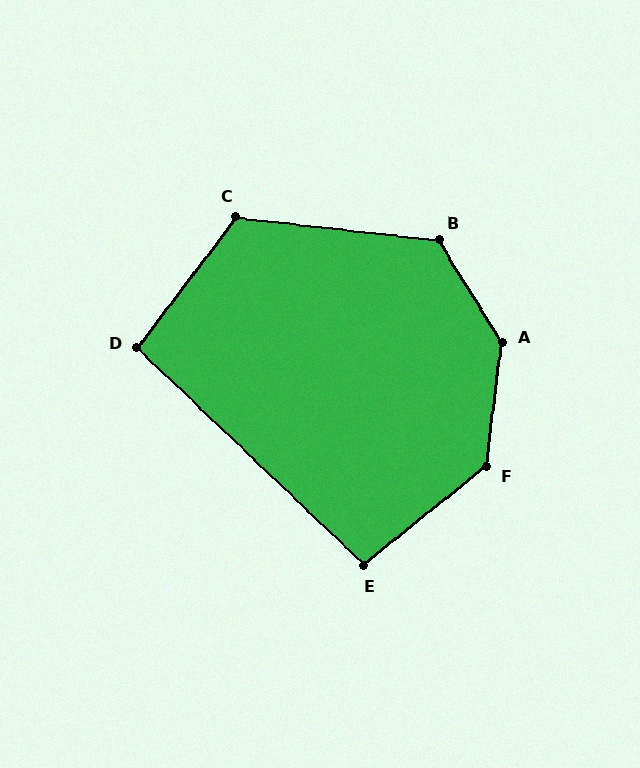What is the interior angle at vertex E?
Approximately 98 degrees (obtuse).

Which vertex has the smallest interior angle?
D, at approximately 96 degrees.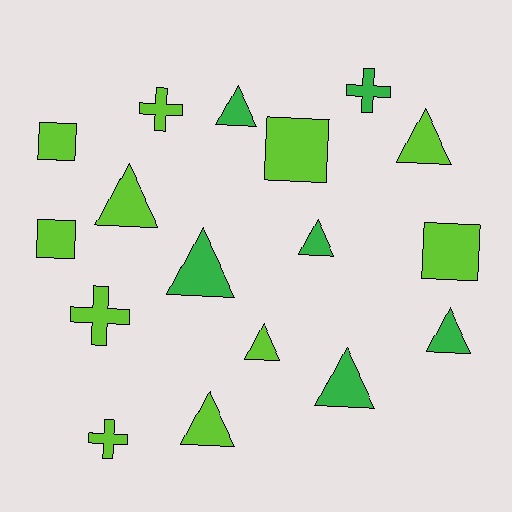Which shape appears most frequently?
Triangle, with 9 objects.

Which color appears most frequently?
Lime, with 11 objects.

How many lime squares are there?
There are 4 lime squares.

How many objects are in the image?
There are 17 objects.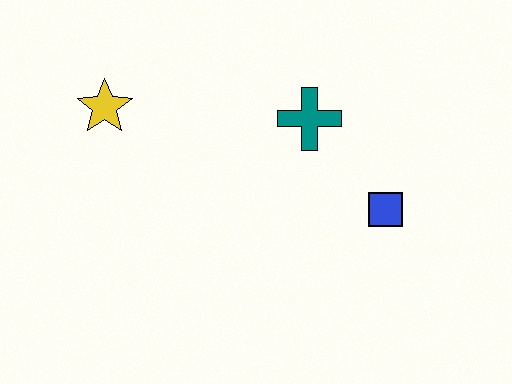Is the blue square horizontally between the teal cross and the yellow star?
No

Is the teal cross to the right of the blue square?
No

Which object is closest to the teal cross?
The blue square is closest to the teal cross.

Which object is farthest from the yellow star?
The blue square is farthest from the yellow star.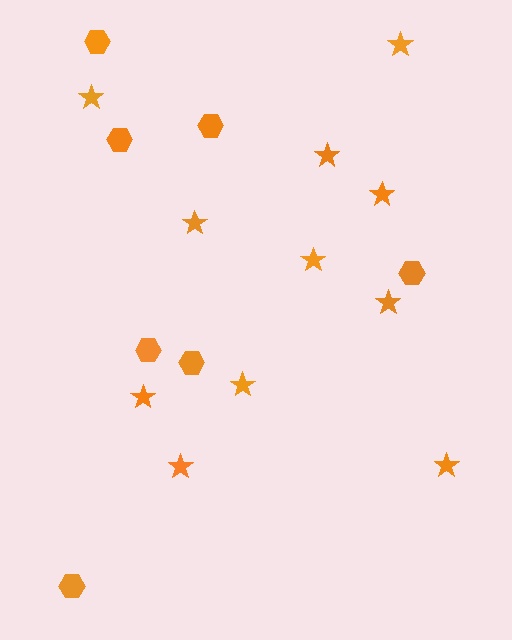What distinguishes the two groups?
There are 2 groups: one group of stars (11) and one group of hexagons (7).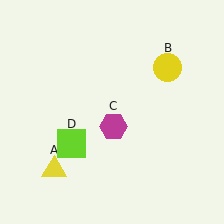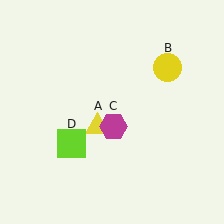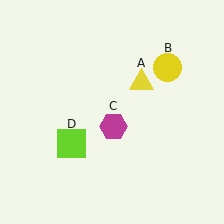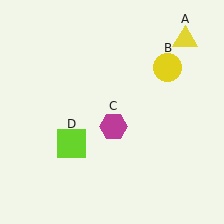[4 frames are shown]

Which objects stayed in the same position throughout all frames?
Yellow circle (object B) and magenta hexagon (object C) and lime square (object D) remained stationary.